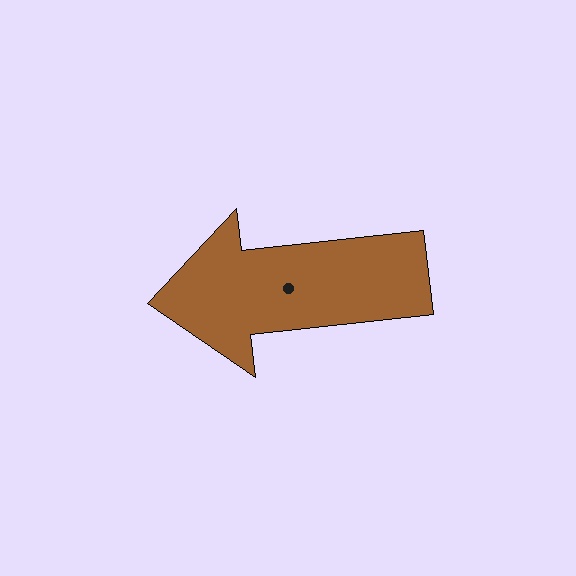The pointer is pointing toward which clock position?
Roughly 9 o'clock.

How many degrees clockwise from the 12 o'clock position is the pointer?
Approximately 264 degrees.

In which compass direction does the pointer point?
West.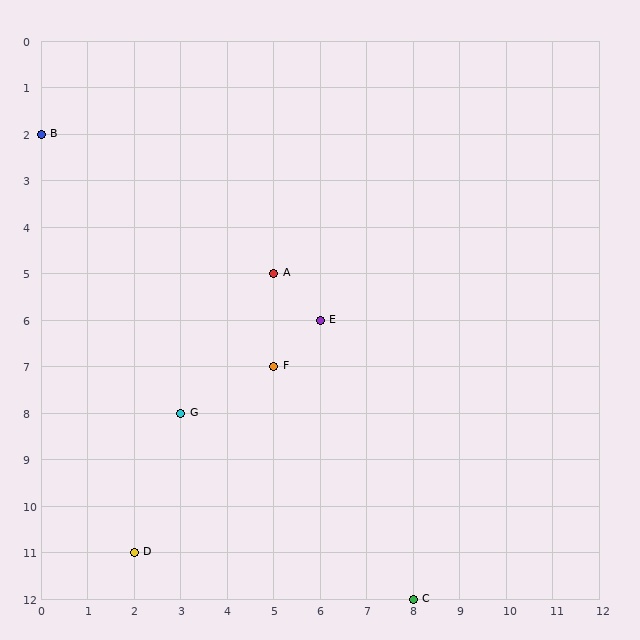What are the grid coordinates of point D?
Point D is at grid coordinates (2, 11).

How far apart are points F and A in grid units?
Points F and A are 2 rows apart.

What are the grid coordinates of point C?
Point C is at grid coordinates (8, 12).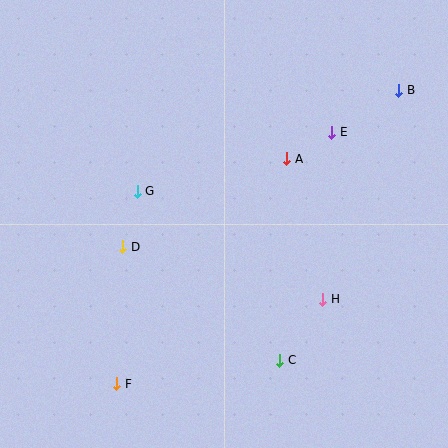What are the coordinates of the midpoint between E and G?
The midpoint between E and G is at (234, 162).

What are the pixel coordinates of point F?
Point F is at (117, 384).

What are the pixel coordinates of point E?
Point E is at (332, 132).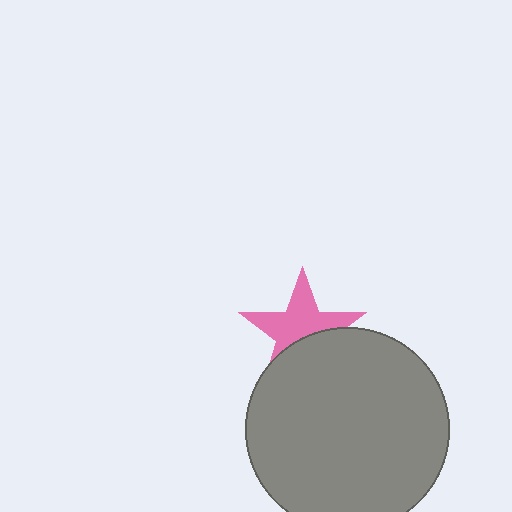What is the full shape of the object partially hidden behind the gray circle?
The partially hidden object is a pink star.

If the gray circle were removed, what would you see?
You would see the complete pink star.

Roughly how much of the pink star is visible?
About half of it is visible (roughly 60%).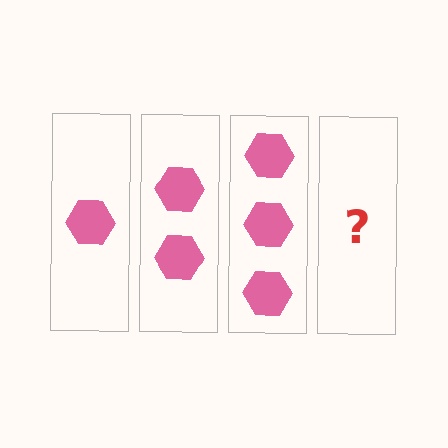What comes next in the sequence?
The next element should be 4 hexagons.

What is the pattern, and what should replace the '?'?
The pattern is that each step adds one more hexagon. The '?' should be 4 hexagons.